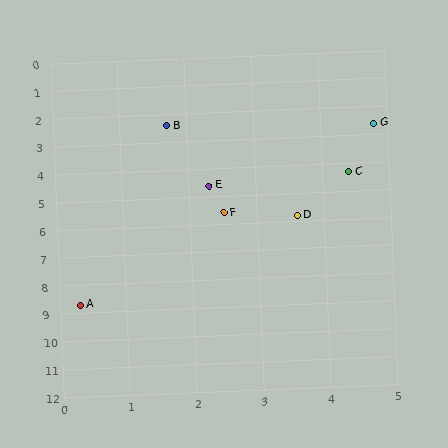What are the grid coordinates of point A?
Point A is at approximately (0.3, 8.7).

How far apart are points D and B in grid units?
Points D and B are about 3.9 grid units apart.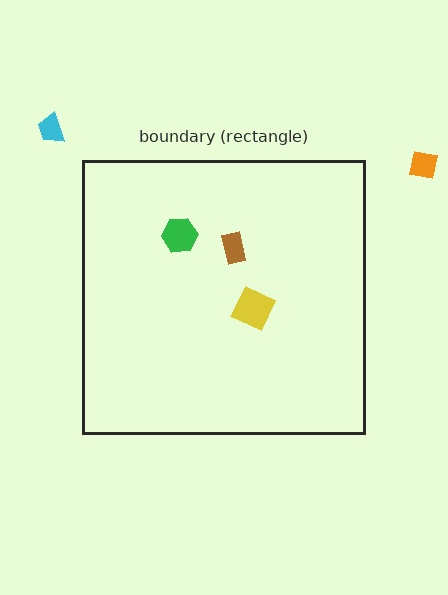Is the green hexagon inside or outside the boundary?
Inside.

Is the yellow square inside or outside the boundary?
Inside.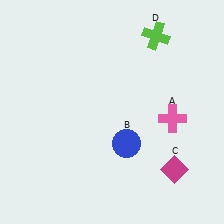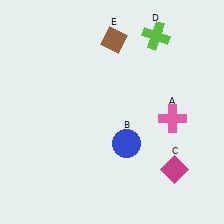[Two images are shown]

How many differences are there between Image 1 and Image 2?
There is 1 difference between the two images.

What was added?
A brown diamond (E) was added in Image 2.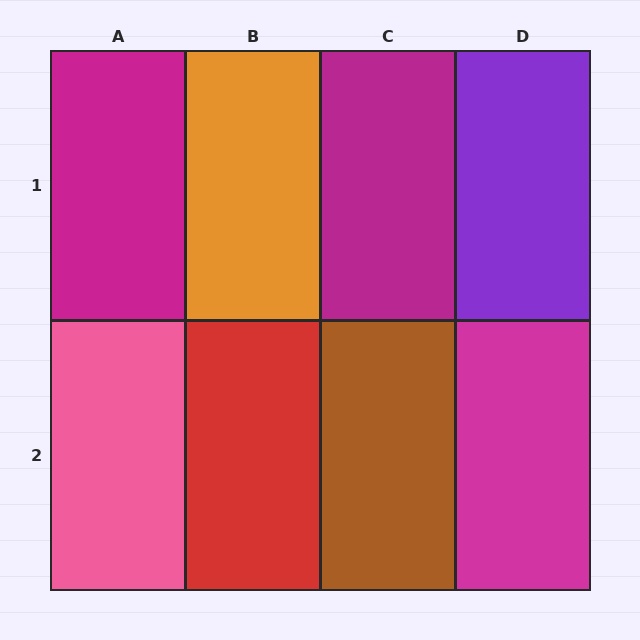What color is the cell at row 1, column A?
Magenta.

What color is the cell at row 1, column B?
Orange.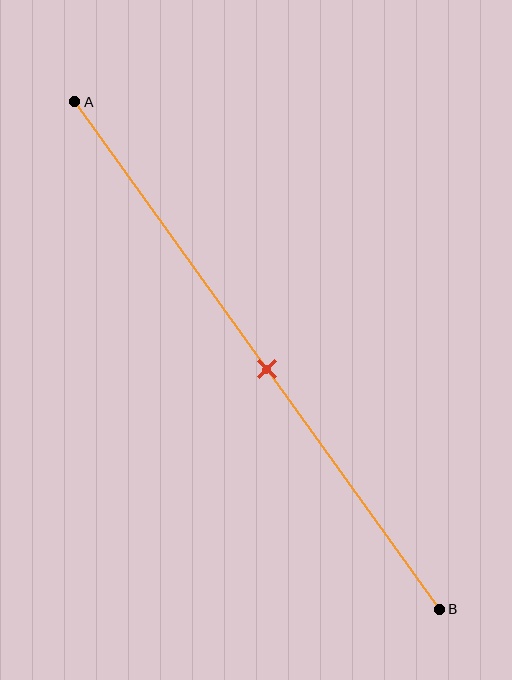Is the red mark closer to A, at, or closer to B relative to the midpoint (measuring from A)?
The red mark is approximately at the midpoint of segment AB.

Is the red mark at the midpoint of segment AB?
Yes, the mark is approximately at the midpoint.